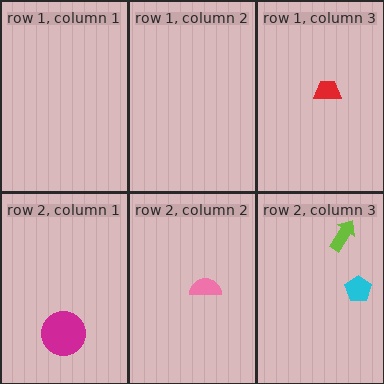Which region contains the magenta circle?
The row 2, column 1 region.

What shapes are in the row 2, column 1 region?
The magenta circle.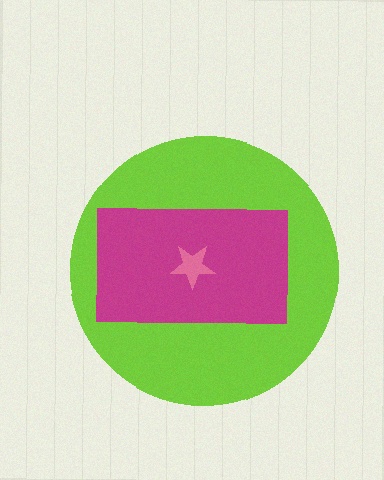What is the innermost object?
The pink star.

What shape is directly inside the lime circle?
The magenta rectangle.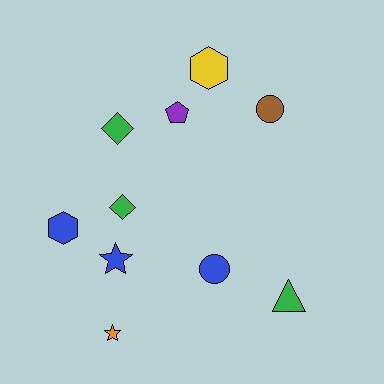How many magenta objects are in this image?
There are no magenta objects.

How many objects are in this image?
There are 10 objects.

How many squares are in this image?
There are no squares.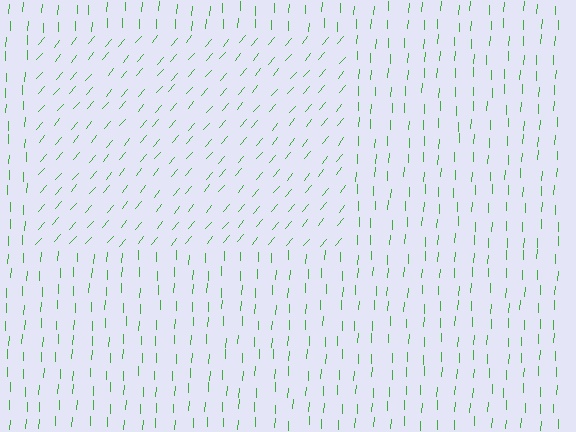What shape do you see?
I see a rectangle.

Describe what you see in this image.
The image is filled with small green line segments. A rectangle region in the image has lines oriented differently from the surrounding lines, creating a visible texture boundary.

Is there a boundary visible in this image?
Yes, there is a texture boundary formed by a change in line orientation.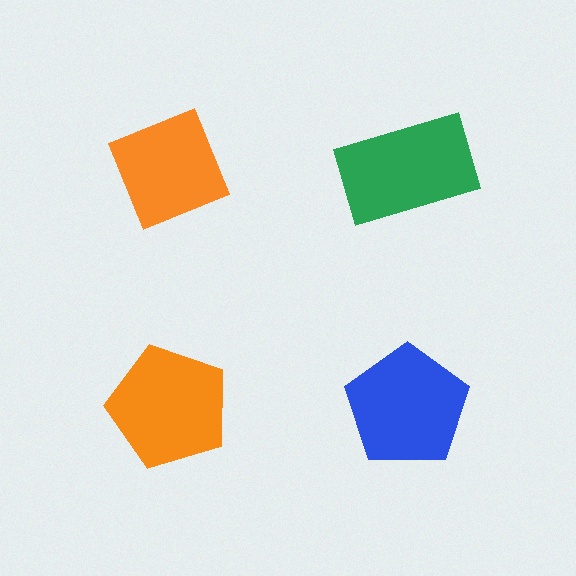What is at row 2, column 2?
A blue pentagon.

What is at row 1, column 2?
A green rectangle.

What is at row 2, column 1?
An orange pentagon.